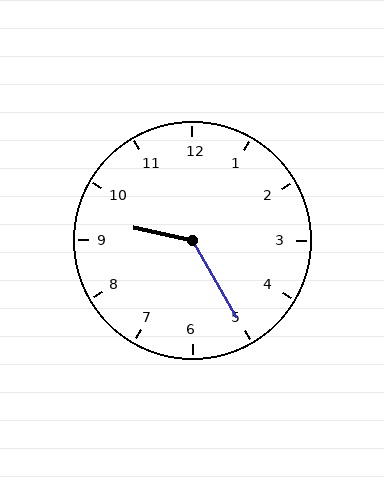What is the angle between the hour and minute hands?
Approximately 132 degrees.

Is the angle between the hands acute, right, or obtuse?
It is obtuse.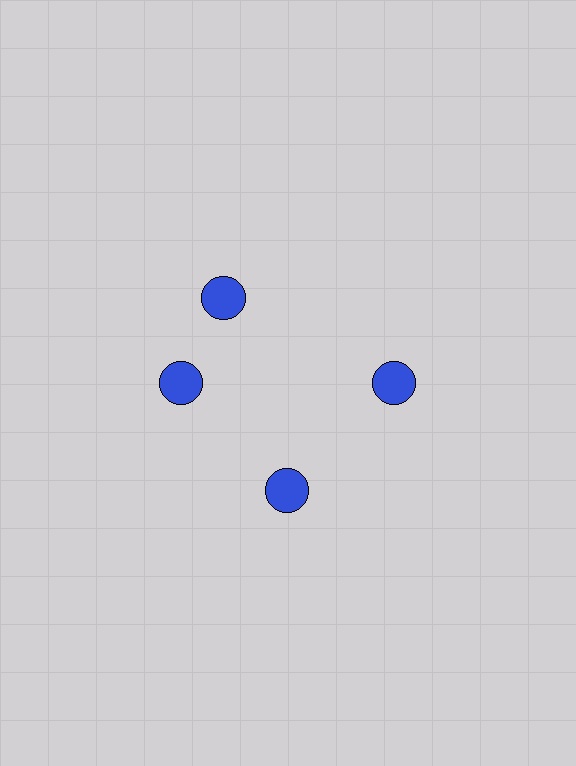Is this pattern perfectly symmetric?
No. The 4 blue circles are arranged in a ring, but one element near the 12 o'clock position is rotated out of alignment along the ring, breaking the 4-fold rotational symmetry.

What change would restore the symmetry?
The symmetry would be restored by rotating it back into even spacing with its neighbors so that all 4 circles sit at equal angles and equal distance from the center.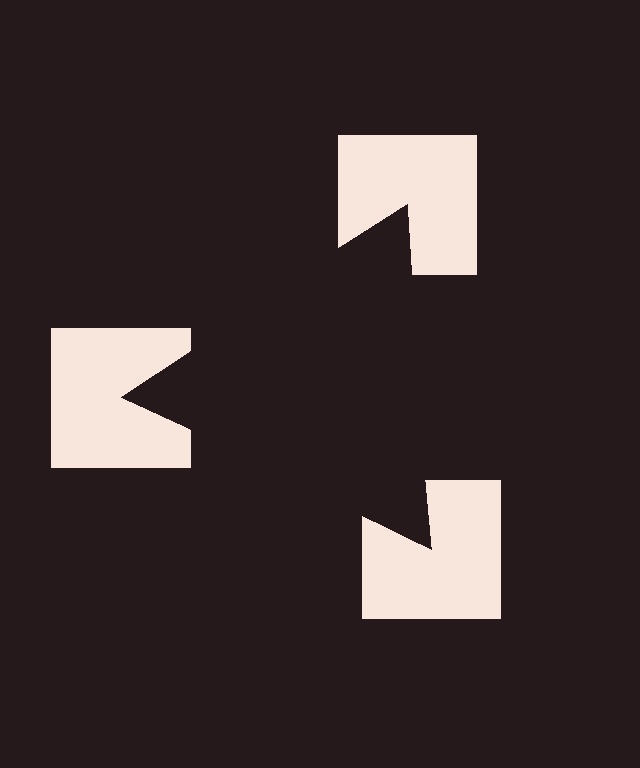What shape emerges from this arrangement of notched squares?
An illusory triangle — its edges are inferred from the aligned wedge cuts in the notched squares, not physically drawn.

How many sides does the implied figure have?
3 sides.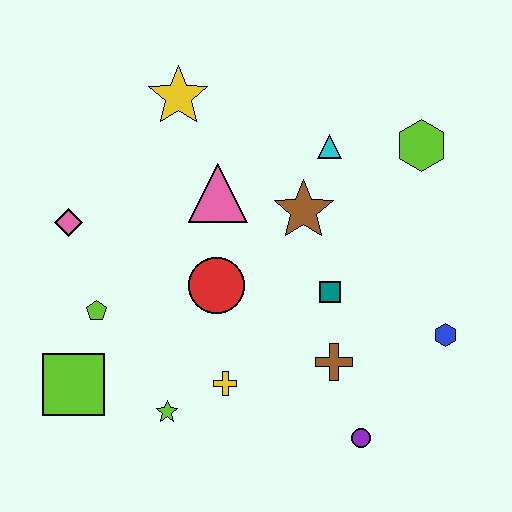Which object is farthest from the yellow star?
The purple circle is farthest from the yellow star.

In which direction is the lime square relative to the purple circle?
The lime square is to the left of the purple circle.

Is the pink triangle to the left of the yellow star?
No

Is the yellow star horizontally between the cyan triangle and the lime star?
Yes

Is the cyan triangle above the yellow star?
No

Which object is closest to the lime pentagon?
The lime square is closest to the lime pentagon.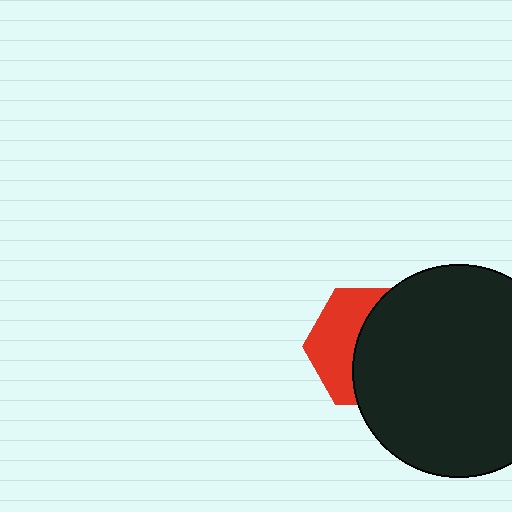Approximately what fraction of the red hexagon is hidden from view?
Roughly 58% of the red hexagon is hidden behind the black circle.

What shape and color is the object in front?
The object in front is a black circle.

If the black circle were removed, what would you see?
You would see the complete red hexagon.